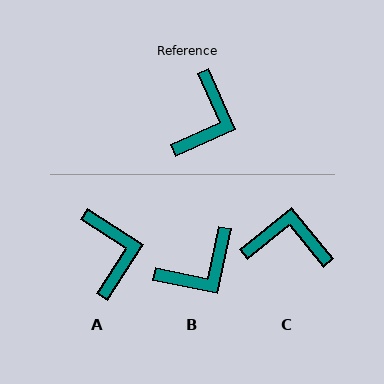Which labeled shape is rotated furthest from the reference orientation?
C, about 106 degrees away.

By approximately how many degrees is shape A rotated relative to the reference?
Approximately 33 degrees counter-clockwise.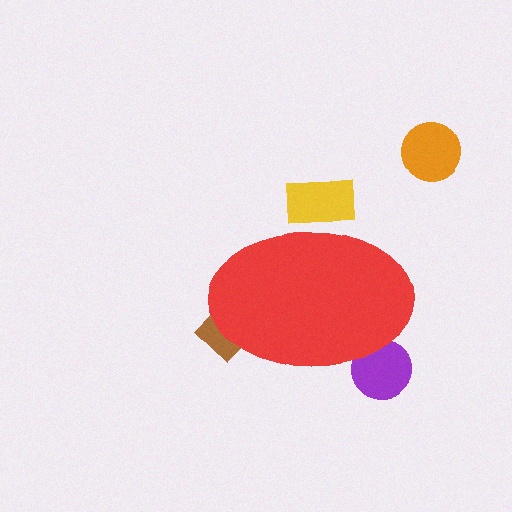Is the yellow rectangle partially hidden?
Yes, the yellow rectangle is partially hidden behind the red ellipse.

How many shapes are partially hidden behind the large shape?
3 shapes are partially hidden.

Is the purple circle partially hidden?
Yes, the purple circle is partially hidden behind the red ellipse.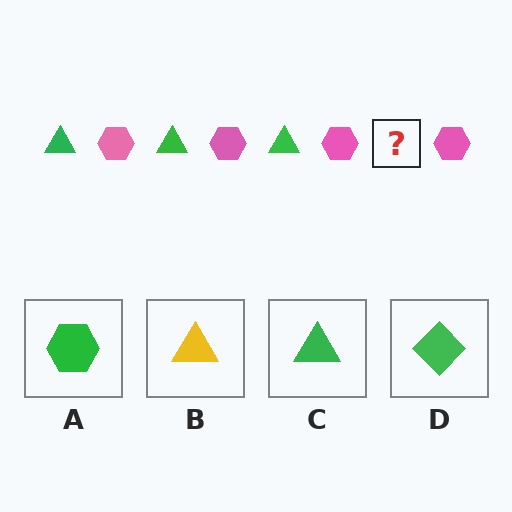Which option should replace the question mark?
Option C.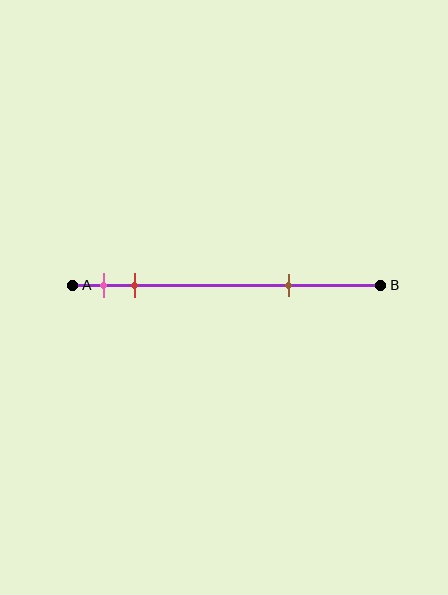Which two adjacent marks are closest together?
The pink and red marks are the closest adjacent pair.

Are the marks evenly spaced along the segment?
No, the marks are not evenly spaced.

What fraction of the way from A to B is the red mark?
The red mark is approximately 20% (0.2) of the way from A to B.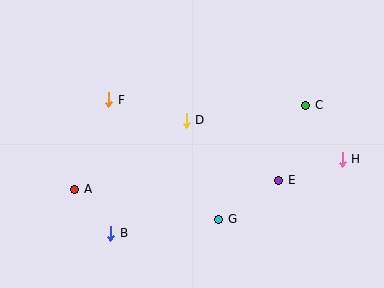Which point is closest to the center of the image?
Point D at (186, 120) is closest to the center.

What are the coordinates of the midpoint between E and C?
The midpoint between E and C is at (292, 143).